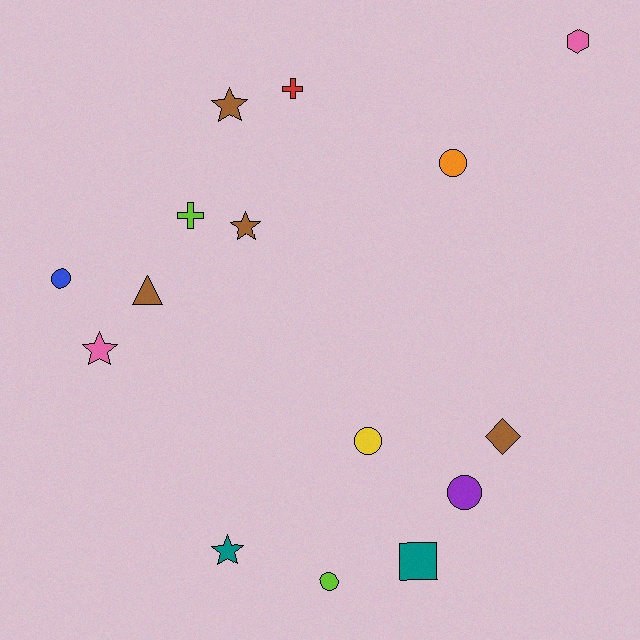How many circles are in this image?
There are 5 circles.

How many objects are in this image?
There are 15 objects.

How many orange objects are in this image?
There is 1 orange object.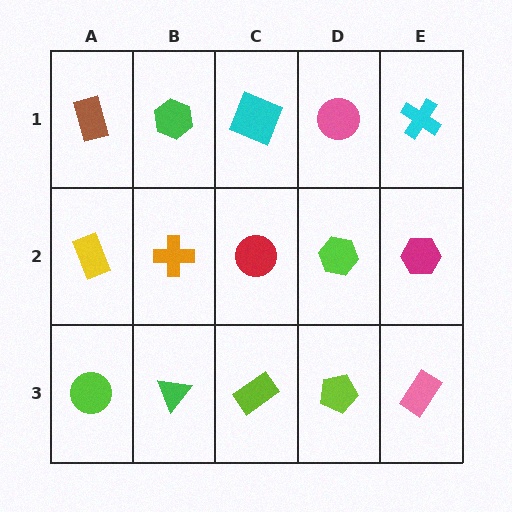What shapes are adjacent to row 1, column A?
A yellow rectangle (row 2, column A), a green hexagon (row 1, column B).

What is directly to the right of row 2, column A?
An orange cross.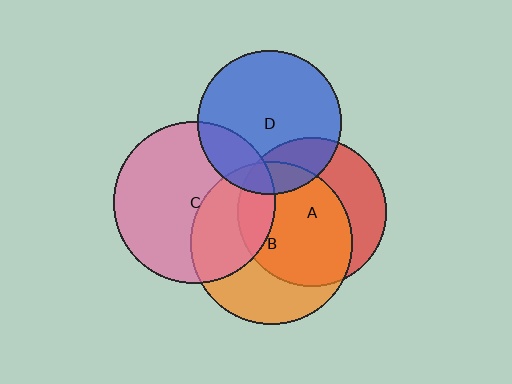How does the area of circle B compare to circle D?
Approximately 1.3 times.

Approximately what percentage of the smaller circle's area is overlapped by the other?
Approximately 15%.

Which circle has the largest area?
Circle B (orange).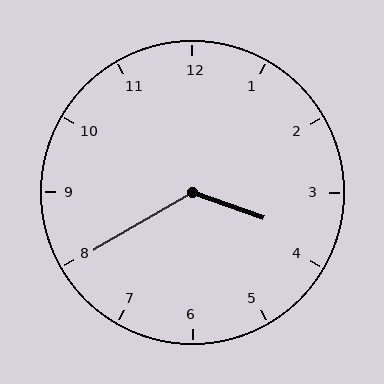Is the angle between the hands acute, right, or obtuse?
It is obtuse.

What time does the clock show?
3:40.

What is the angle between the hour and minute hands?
Approximately 130 degrees.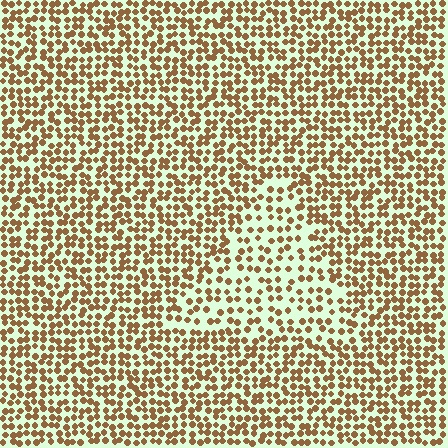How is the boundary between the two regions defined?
The boundary is defined by a change in element density (approximately 1.7x ratio). All elements are the same color, size, and shape.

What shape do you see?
I see a triangle.